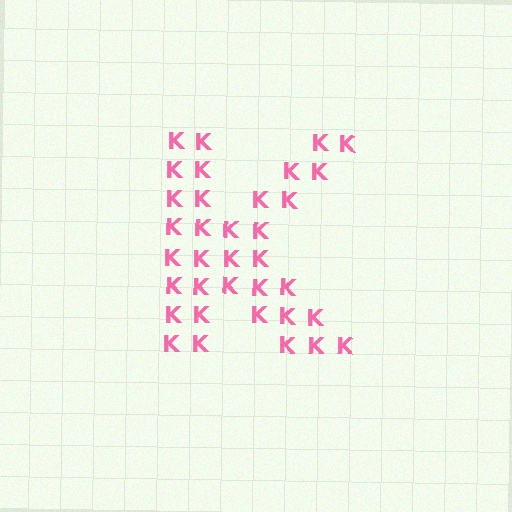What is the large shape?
The large shape is the letter K.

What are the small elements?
The small elements are letter K's.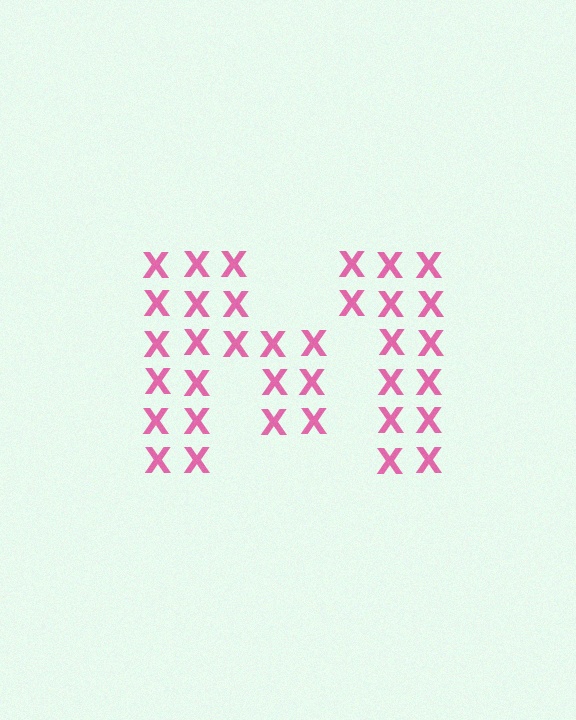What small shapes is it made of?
It is made of small letter X's.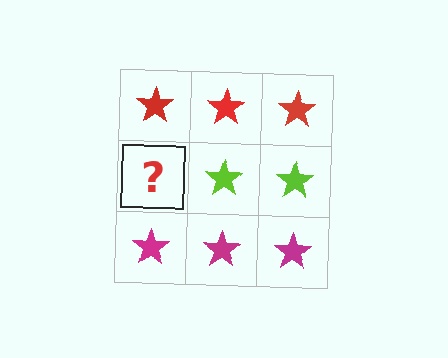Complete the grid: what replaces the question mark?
The question mark should be replaced with a lime star.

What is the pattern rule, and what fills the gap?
The rule is that each row has a consistent color. The gap should be filled with a lime star.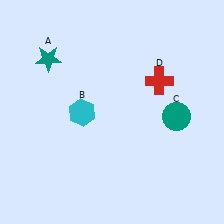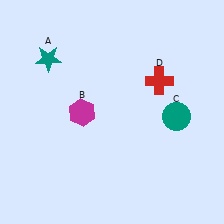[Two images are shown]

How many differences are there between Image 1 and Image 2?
There is 1 difference between the two images.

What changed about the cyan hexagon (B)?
In Image 1, B is cyan. In Image 2, it changed to magenta.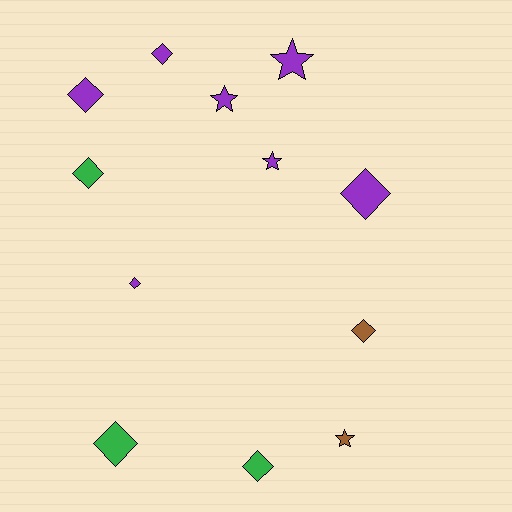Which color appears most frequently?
Purple, with 7 objects.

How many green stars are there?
There are no green stars.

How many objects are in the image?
There are 12 objects.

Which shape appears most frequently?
Diamond, with 8 objects.